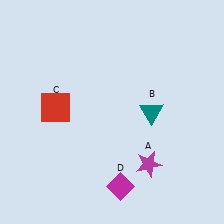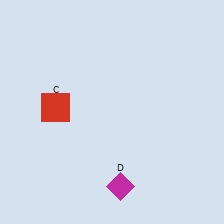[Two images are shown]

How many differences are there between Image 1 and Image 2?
There are 2 differences between the two images.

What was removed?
The teal triangle (B), the magenta star (A) were removed in Image 2.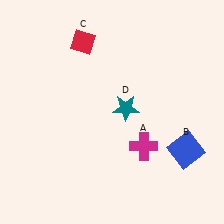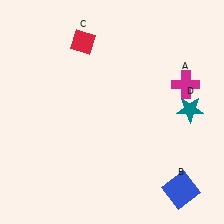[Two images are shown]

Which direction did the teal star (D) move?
The teal star (D) moved right.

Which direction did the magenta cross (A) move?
The magenta cross (A) moved up.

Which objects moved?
The objects that moved are: the magenta cross (A), the blue square (B), the teal star (D).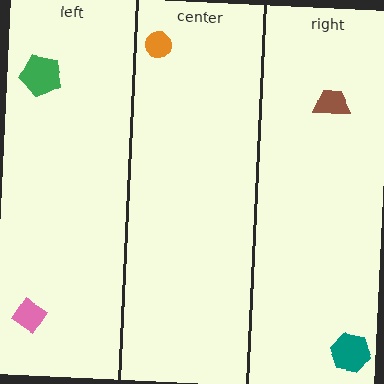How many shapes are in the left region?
2.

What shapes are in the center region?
The orange circle.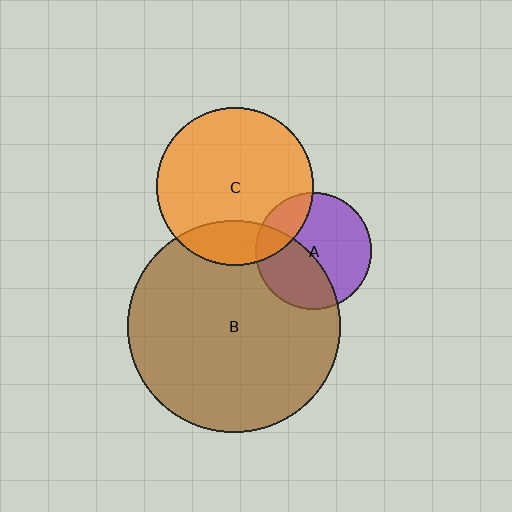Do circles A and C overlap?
Yes.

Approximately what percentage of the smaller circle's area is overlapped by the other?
Approximately 20%.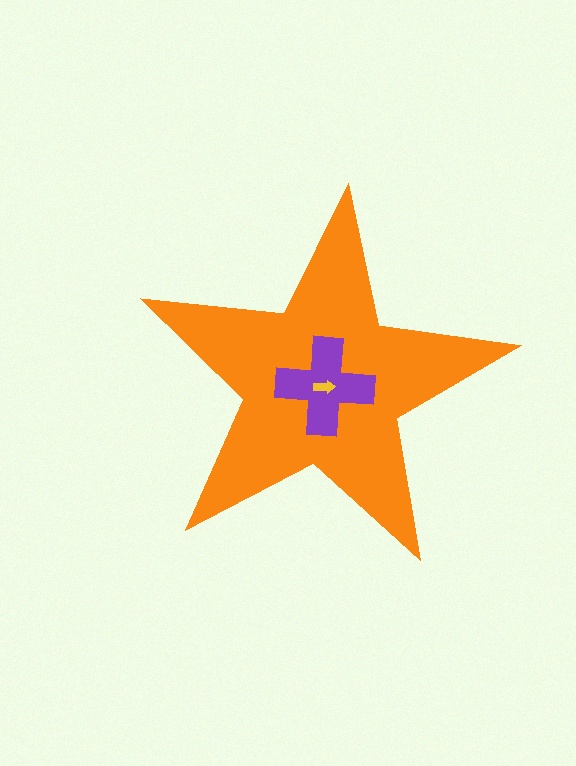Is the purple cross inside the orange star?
Yes.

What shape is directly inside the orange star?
The purple cross.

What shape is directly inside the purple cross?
The yellow arrow.